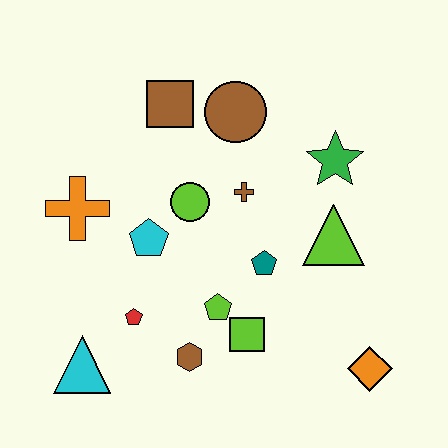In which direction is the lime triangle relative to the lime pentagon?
The lime triangle is to the right of the lime pentagon.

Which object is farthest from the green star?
The cyan triangle is farthest from the green star.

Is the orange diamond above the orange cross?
No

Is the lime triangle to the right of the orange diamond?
No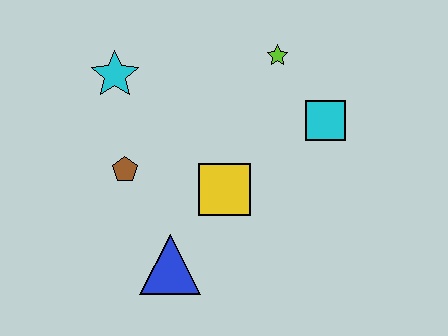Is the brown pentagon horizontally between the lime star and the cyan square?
No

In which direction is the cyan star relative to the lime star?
The cyan star is to the left of the lime star.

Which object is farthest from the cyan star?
The cyan square is farthest from the cyan star.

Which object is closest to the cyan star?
The brown pentagon is closest to the cyan star.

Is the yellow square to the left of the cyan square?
Yes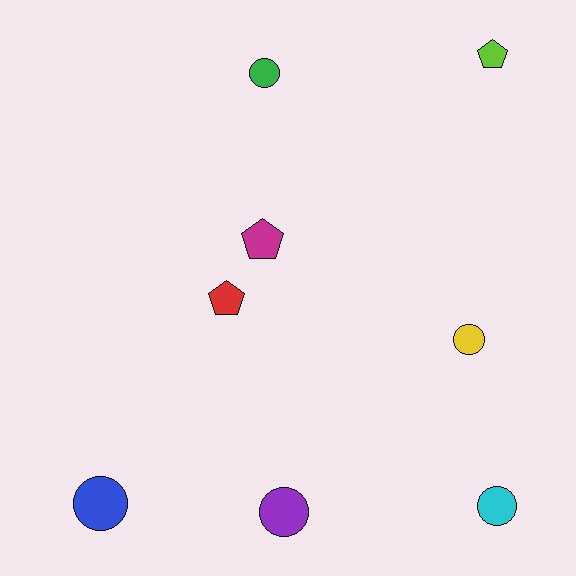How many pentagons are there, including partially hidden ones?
There are 3 pentagons.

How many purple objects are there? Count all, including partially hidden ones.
There is 1 purple object.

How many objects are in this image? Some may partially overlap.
There are 8 objects.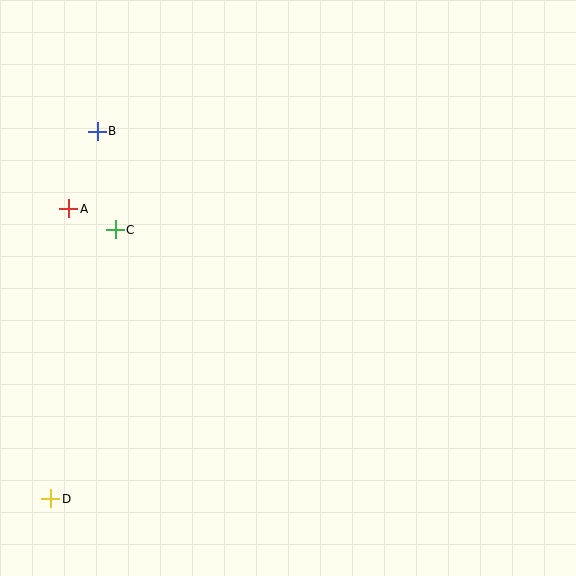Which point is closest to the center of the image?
Point C at (115, 230) is closest to the center.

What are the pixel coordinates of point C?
Point C is at (115, 230).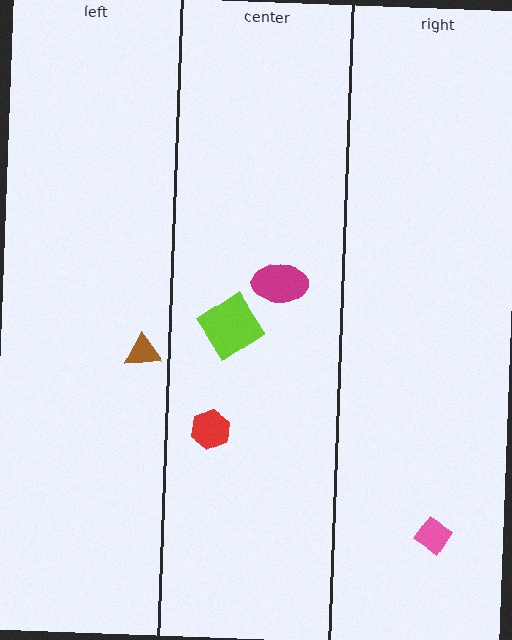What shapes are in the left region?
The brown triangle.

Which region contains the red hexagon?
The center region.